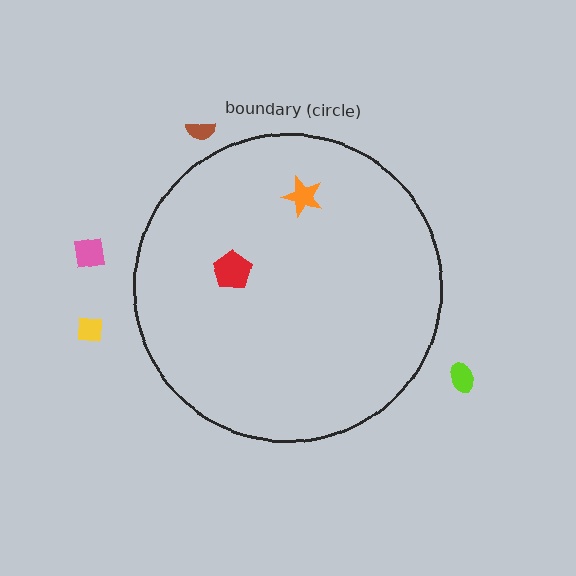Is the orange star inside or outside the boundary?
Inside.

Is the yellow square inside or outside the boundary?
Outside.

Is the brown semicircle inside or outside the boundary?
Outside.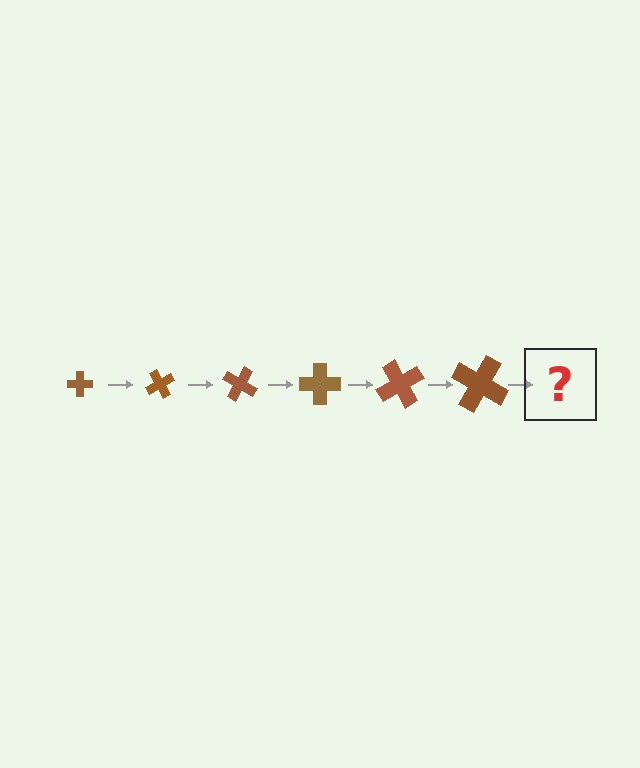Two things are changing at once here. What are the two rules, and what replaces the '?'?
The two rules are that the cross grows larger each step and it rotates 60 degrees each step. The '?' should be a cross, larger than the previous one and rotated 360 degrees from the start.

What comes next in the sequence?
The next element should be a cross, larger than the previous one and rotated 360 degrees from the start.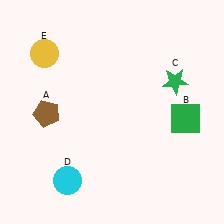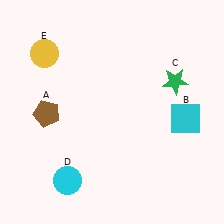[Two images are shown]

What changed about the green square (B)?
In Image 1, B is green. In Image 2, it changed to cyan.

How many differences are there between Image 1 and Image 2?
There is 1 difference between the two images.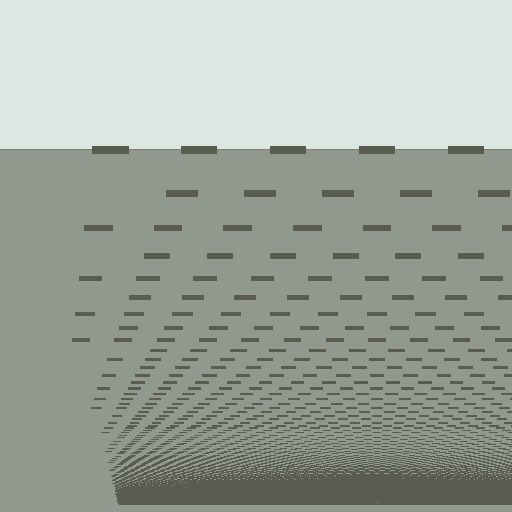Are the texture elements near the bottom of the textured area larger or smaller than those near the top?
Smaller. The gradient is inverted — elements near the bottom are smaller and denser.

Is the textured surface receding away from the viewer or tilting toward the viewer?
The surface appears to tilt toward the viewer. Texture elements get larger and sparser toward the top.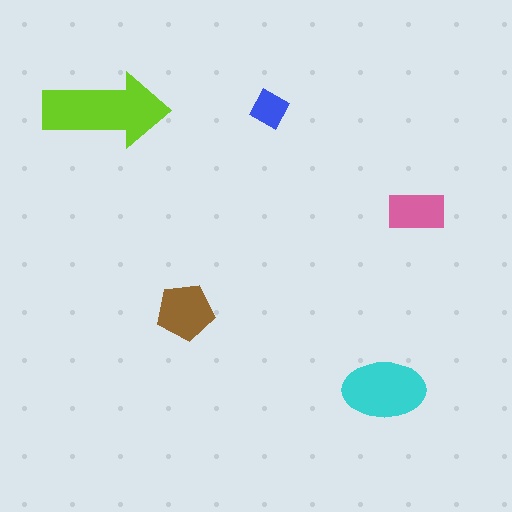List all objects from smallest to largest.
The blue square, the pink rectangle, the brown pentagon, the cyan ellipse, the lime arrow.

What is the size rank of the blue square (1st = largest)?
5th.